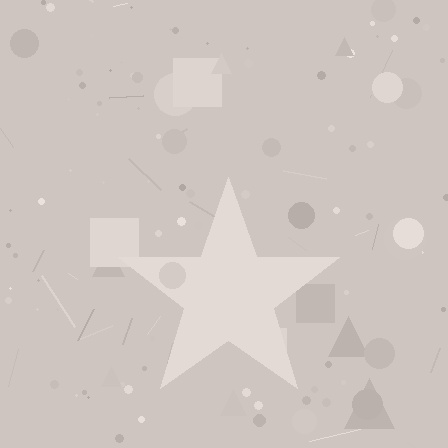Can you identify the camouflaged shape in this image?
The camouflaged shape is a star.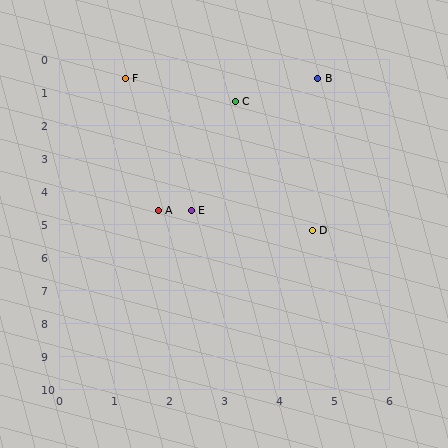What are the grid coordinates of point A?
Point A is at approximately (1.8, 4.6).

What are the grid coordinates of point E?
Point E is at approximately (2.4, 4.6).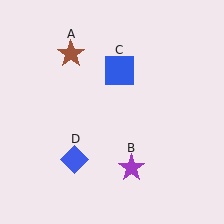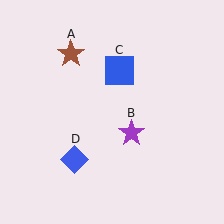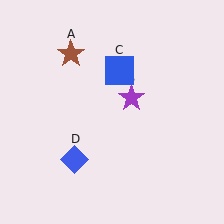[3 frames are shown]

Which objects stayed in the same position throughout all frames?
Brown star (object A) and blue square (object C) and blue diamond (object D) remained stationary.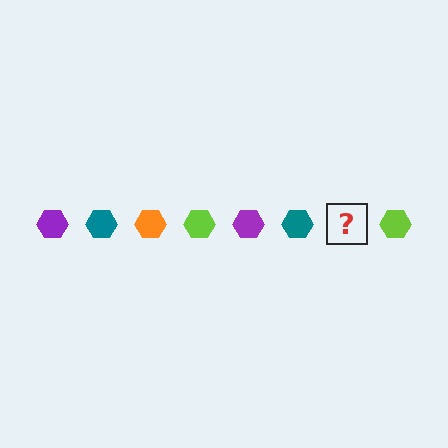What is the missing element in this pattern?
The missing element is an orange hexagon.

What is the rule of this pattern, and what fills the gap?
The rule is that the pattern cycles through purple, teal, orange, lime hexagons. The gap should be filled with an orange hexagon.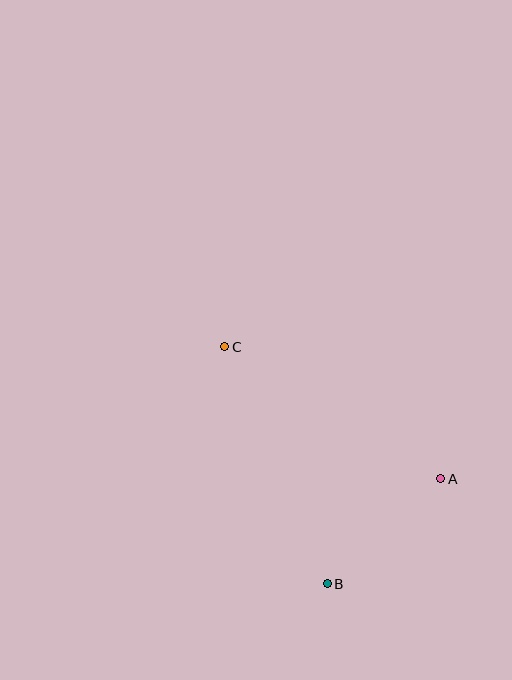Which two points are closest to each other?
Points A and B are closest to each other.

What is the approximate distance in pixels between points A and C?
The distance between A and C is approximately 253 pixels.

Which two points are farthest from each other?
Points B and C are farthest from each other.